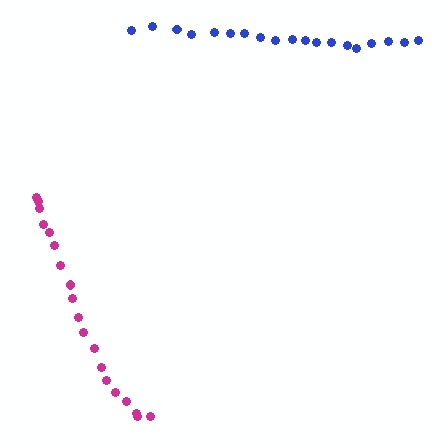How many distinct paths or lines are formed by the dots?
There are 2 distinct paths.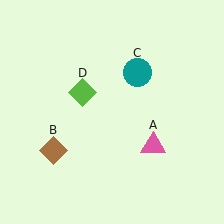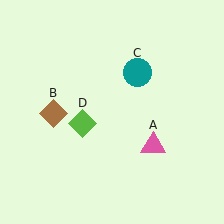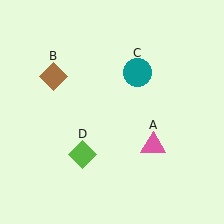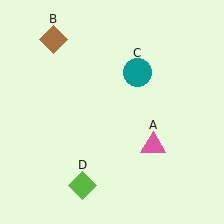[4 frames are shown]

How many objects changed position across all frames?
2 objects changed position: brown diamond (object B), lime diamond (object D).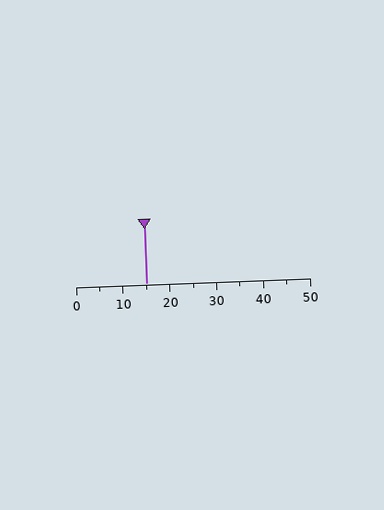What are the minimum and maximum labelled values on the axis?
The axis runs from 0 to 50.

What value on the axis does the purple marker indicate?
The marker indicates approximately 15.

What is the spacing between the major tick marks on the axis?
The major ticks are spaced 10 apart.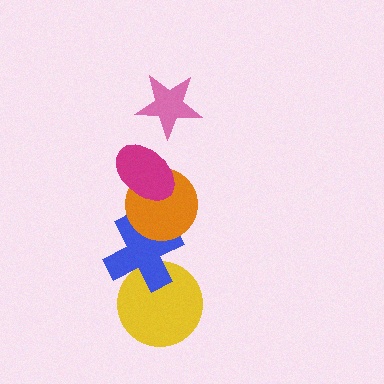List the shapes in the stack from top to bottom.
From top to bottom: the pink star, the magenta ellipse, the orange circle, the blue cross, the yellow circle.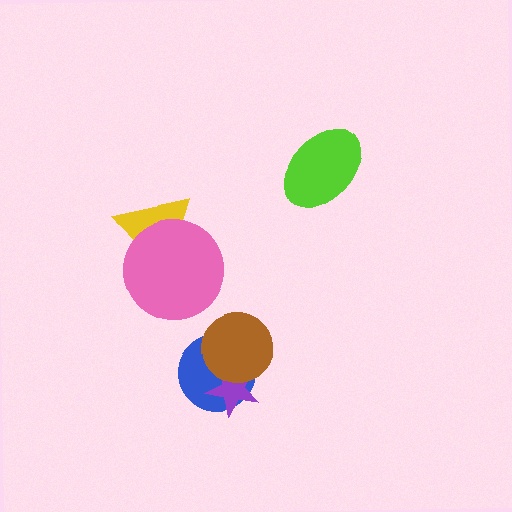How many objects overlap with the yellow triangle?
1 object overlaps with the yellow triangle.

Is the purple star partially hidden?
Yes, it is partially covered by another shape.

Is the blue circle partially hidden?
Yes, it is partially covered by another shape.